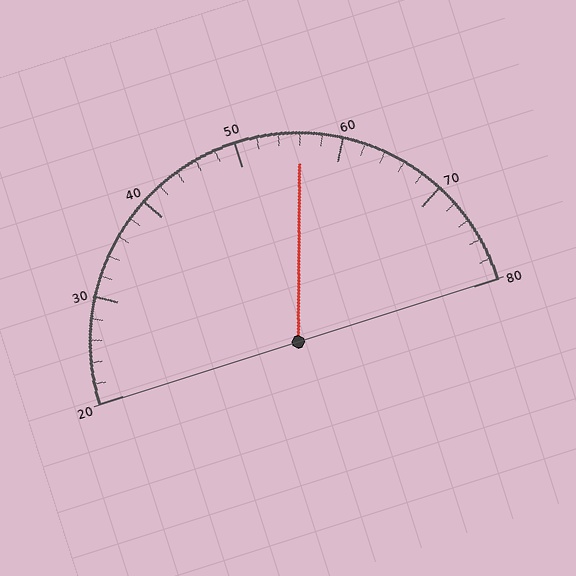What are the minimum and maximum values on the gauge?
The gauge ranges from 20 to 80.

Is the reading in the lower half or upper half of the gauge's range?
The reading is in the upper half of the range (20 to 80).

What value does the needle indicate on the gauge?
The needle indicates approximately 56.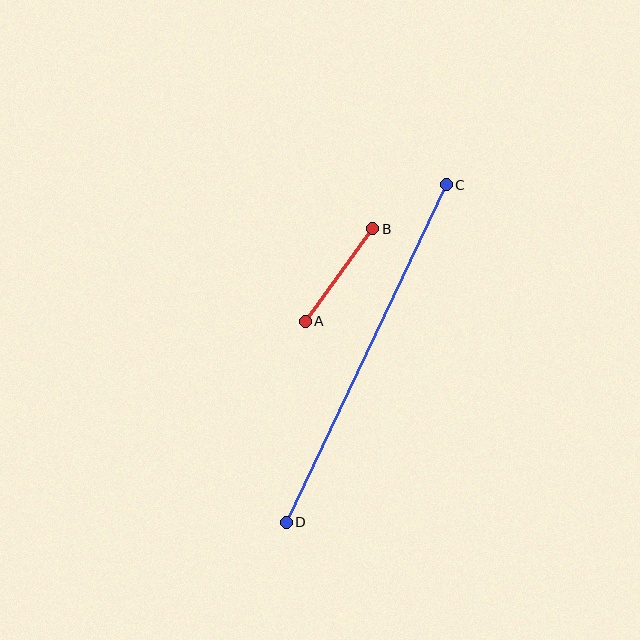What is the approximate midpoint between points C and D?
The midpoint is at approximately (366, 353) pixels.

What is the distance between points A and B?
The distance is approximately 114 pixels.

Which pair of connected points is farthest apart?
Points C and D are farthest apart.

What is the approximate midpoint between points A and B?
The midpoint is at approximately (339, 275) pixels.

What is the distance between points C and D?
The distance is approximately 373 pixels.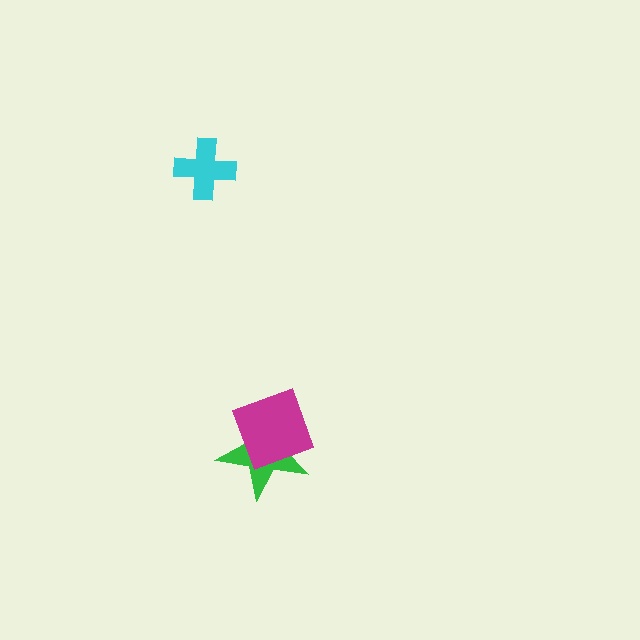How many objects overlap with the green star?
1 object overlaps with the green star.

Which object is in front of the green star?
The magenta square is in front of the green star.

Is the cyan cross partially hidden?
No, no other shape covers it.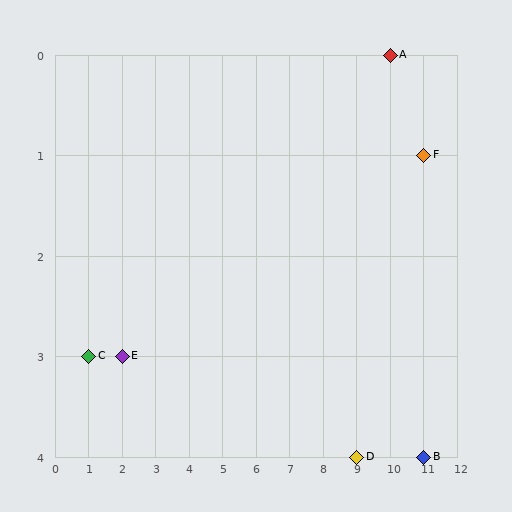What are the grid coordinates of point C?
Point C is at grid coordinates (1, 3).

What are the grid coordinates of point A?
Point A is at grid coordinates (10, 0).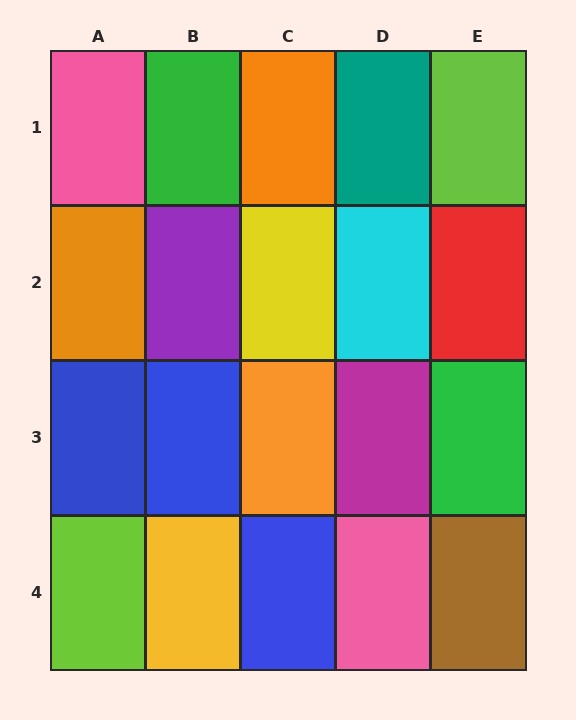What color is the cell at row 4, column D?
Pink.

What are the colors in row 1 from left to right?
Pink, green, orange, teal, lime.